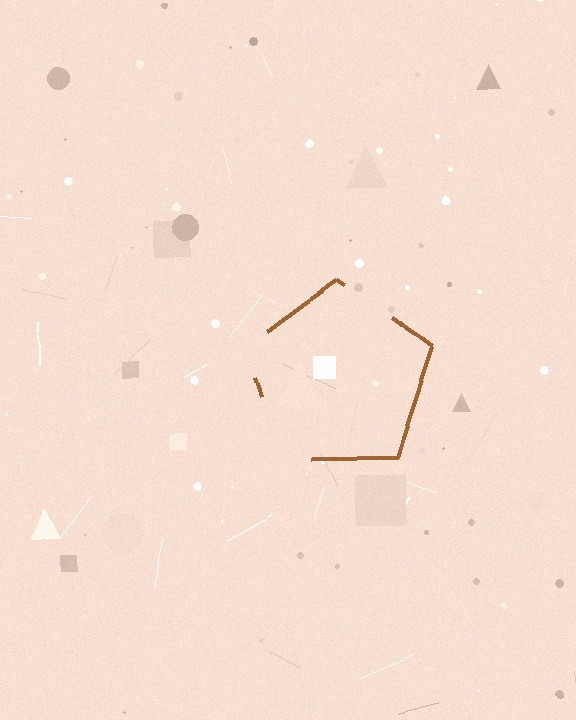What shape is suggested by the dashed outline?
The dashed outline suggests a pentagon.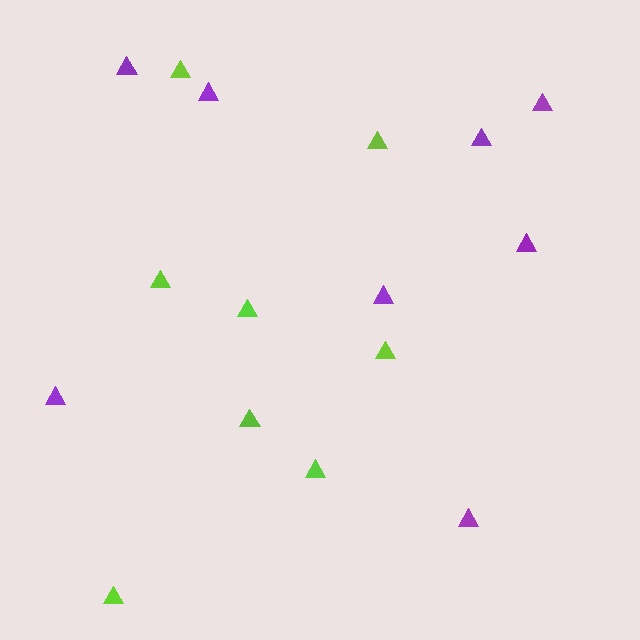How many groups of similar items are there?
There are 2 groups: one group of lime triangles (8) and one group of purple triangles (8).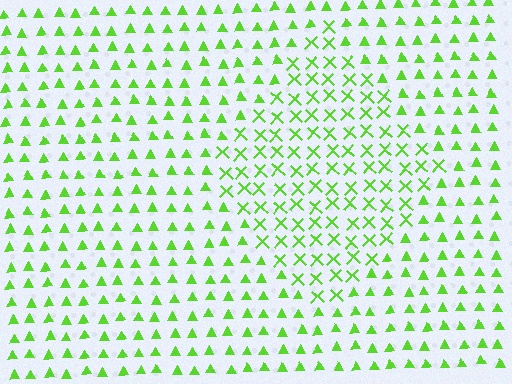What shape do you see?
I see a diamond.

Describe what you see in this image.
The image is filled with small lime elements arranged in a uniform grid. A diamond-shaped region contains X marks, while the surrounding area contains triangles. The boundary is defined purely by the change in element shape.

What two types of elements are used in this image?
The image uses X marks inside the diamond region and triangles outside it.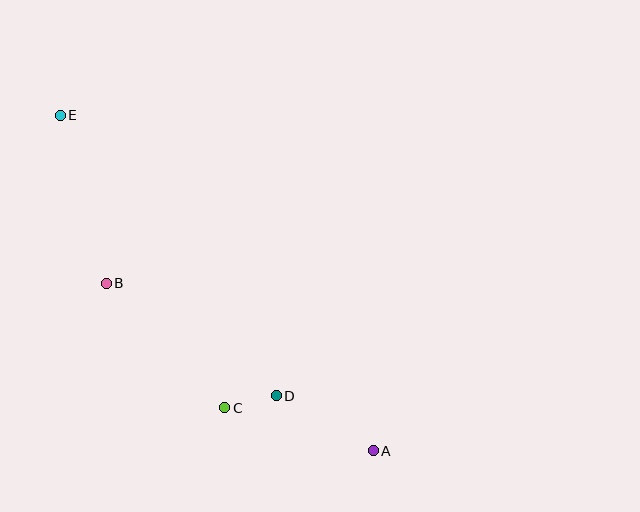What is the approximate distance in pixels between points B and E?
The distance between B and E is approximately 174 pixels.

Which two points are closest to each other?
Points C and D are closest to each other.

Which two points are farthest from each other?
Points A and E are farthest from each other.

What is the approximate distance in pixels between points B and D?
The distance between B and D is approximately 204 pixels.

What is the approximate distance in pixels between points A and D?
The distance between A and D is approximately 112 pixels.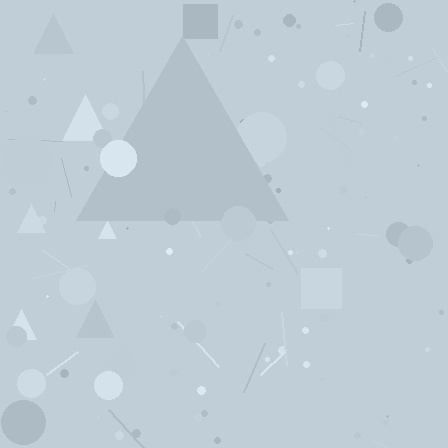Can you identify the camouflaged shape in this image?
The camouflaged shape is a triangle.